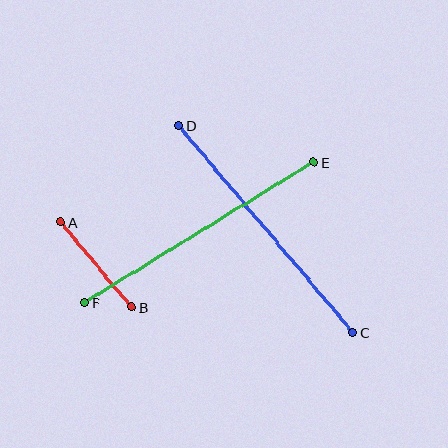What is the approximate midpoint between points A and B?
The midpoint is at approximately (96, 265) pixels.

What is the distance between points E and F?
The distance is approximately 269 pixels.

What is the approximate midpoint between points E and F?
The midpoint is at approximately (199, 233) pixels.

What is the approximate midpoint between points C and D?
The midpoint is at approximately (266, 229) pixels.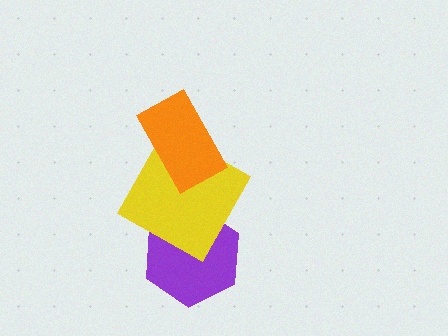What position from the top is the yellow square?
The yellow square is 2nd from the top.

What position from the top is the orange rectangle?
The orange rectangle is 1st from the top.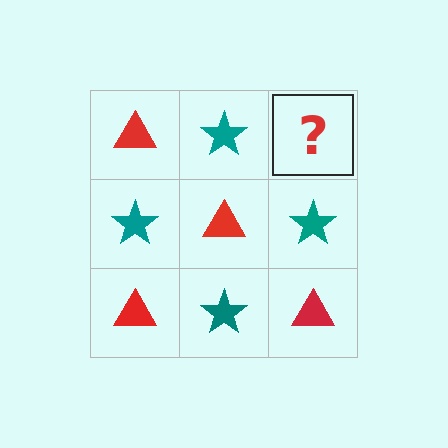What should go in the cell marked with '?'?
The missing cell should contain a red triangle.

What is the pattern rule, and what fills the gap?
The rule is that it alternates red triangle and teal star in a checkerboard pattern. The gap should be filled with a red triangle.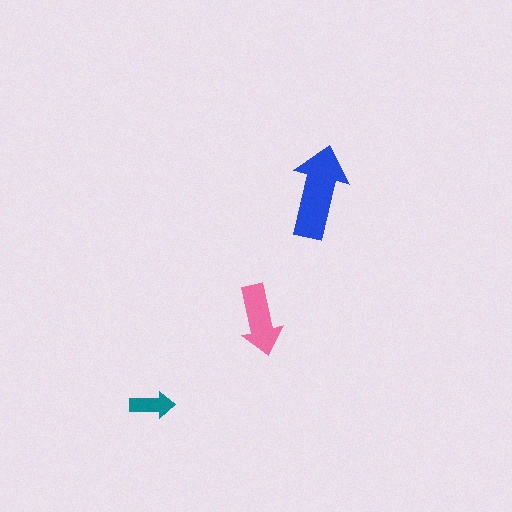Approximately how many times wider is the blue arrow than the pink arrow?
About 1.5 times wider.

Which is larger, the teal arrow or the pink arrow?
The pink one.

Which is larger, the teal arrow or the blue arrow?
The blue one.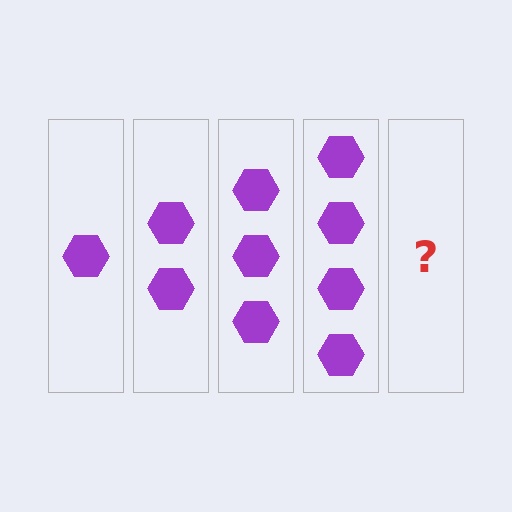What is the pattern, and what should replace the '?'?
The pattern is that each step adds one more hexagon. The '?' should be 5 hexagons.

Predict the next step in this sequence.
The next step is 5 hexagons.